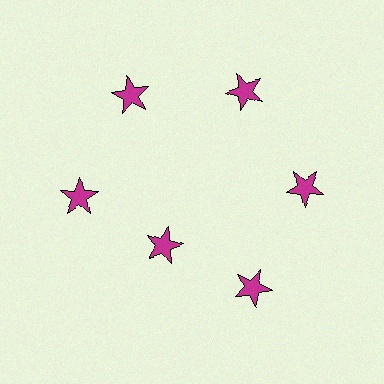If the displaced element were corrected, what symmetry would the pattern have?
It would have 6-fold rotational symmetry — the pattern would map onto itself every 60 degrees.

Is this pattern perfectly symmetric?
No. The 6 magenta stars are arranged in a ring, but one element near the 7 o'clock position is pulled inward toward the center, breaking the 6-fold rotational symmetry.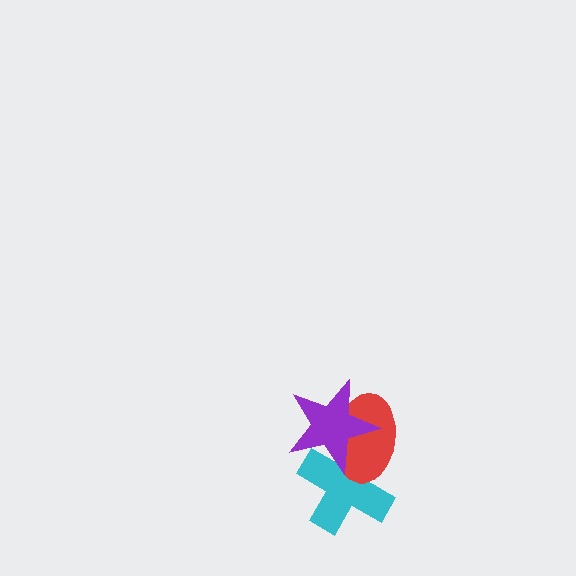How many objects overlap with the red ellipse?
2 objects overlap with the red ellipse.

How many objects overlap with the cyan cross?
2 objects overlap with the cyan cross.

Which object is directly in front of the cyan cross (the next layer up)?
The red ellipse is directly in front of the cyan cross.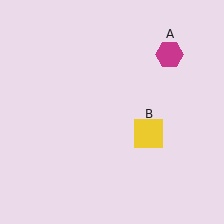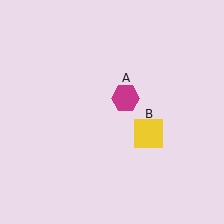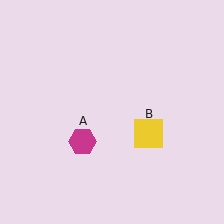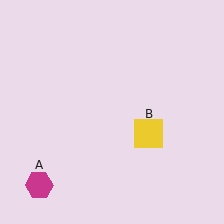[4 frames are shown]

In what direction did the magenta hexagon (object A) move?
The magenta hexagon (object A) moved down and to the left.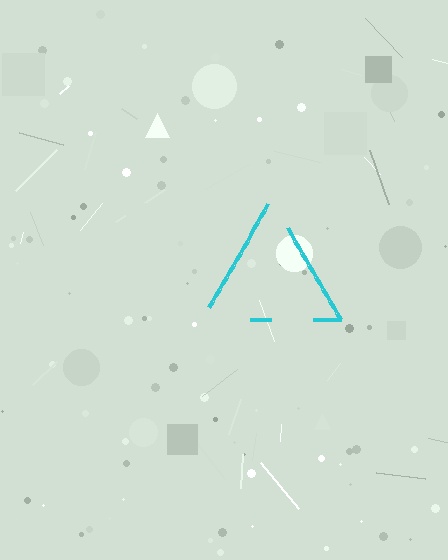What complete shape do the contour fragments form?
The contour fragments form a triangle.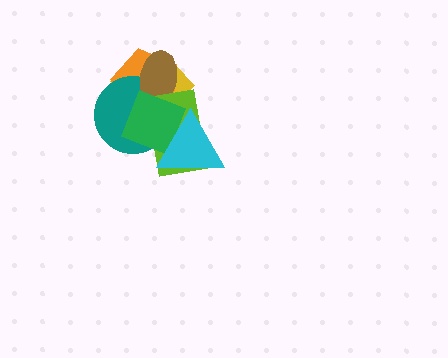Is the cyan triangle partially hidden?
No, no other shape covers it.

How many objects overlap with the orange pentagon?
5 objects overlap with the orange pentagon.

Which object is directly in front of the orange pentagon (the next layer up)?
The teal circle is directly in front of the orange pentagon.